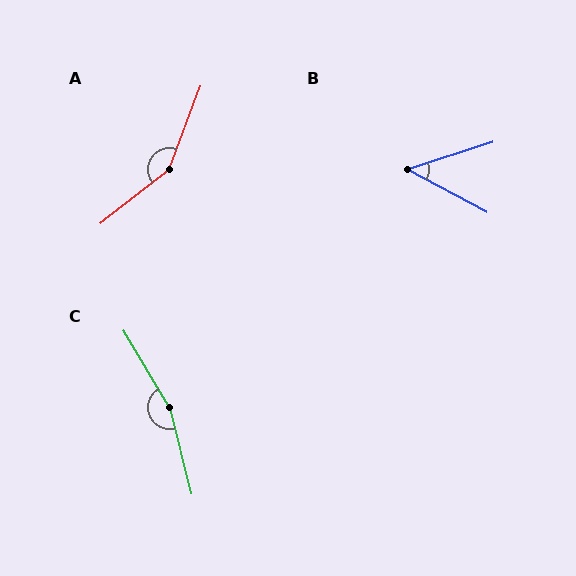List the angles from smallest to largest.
B (47°), A (149°), C (163°).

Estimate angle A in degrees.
Approximately 149 degrees.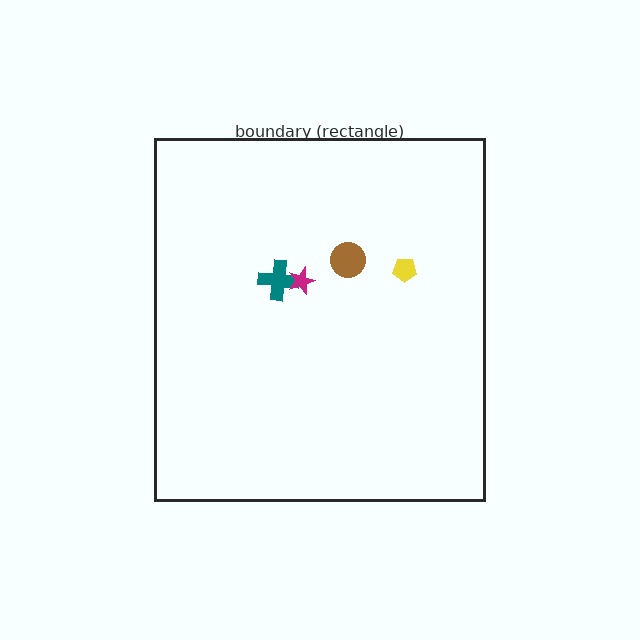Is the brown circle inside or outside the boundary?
Inside.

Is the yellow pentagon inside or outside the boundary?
Inside.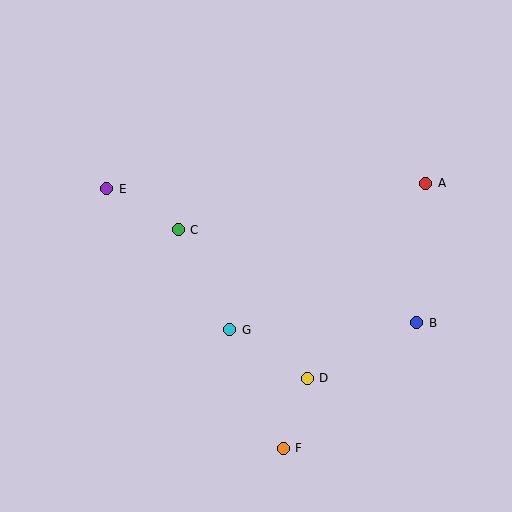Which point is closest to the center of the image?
Point G at (230, 330) is closest to the center.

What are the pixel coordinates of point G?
Point G is at (230, 330).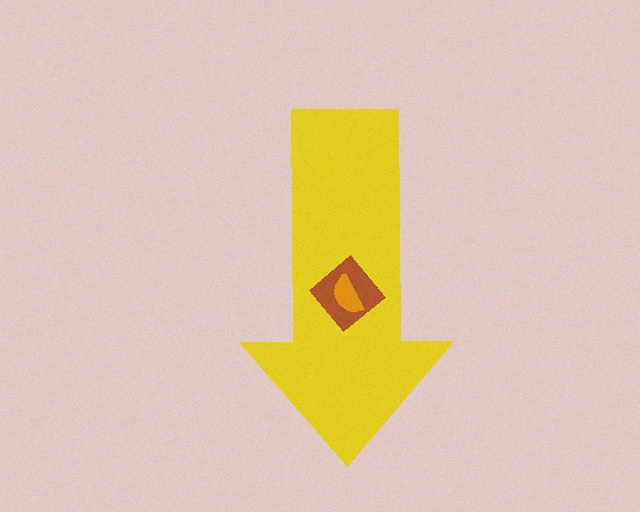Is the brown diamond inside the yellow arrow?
Yes.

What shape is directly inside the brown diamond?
The orange semicircle.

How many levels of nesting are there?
3.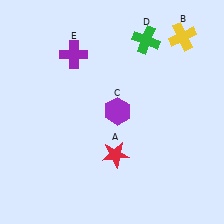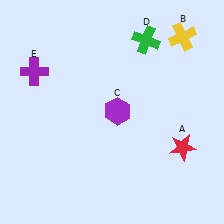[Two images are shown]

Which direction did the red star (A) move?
The red star (A) moved right.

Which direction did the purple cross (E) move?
The purple cross (E) moved left.